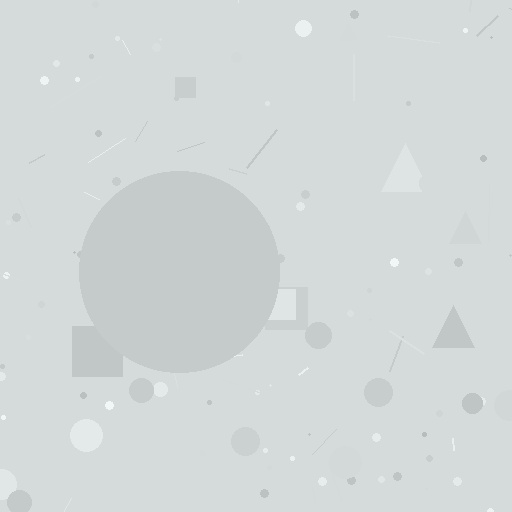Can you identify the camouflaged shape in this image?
The camouflaged shape is a circle.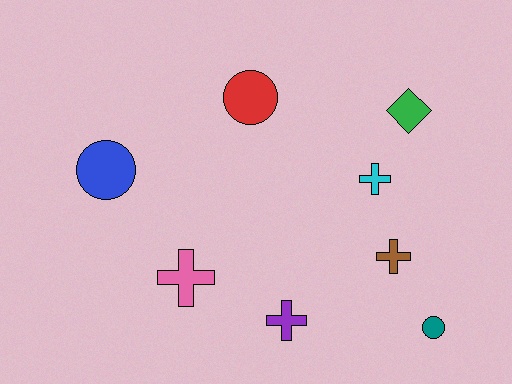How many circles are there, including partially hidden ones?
There are 3 circles.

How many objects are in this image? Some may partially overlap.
There are 8 objects.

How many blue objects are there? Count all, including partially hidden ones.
There is 1 blue object.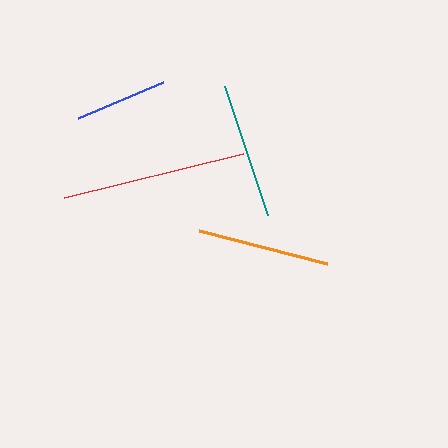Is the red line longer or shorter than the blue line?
The red line is longer than the blue line.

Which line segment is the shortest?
The blue line is the shortest at approximately 92 pixels.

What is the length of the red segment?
The red segment is approximately 184 pixels long.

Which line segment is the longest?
The red line is the longest at approximately 184 pixels.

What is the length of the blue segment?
The blue segment is approximately 92 pixels long.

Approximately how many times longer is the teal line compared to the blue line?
The teal line is approximately 1.5 times the length of the blue line.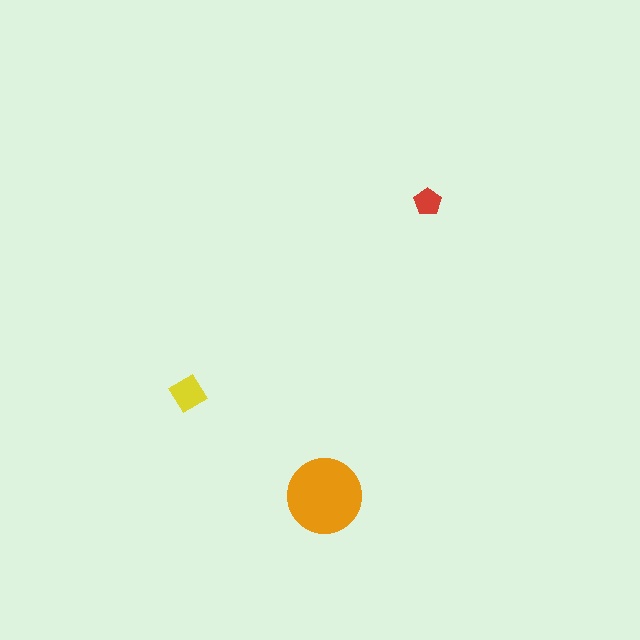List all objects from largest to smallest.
The orange circle, the yellow diamond, the red pentagon.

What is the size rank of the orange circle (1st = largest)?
1st.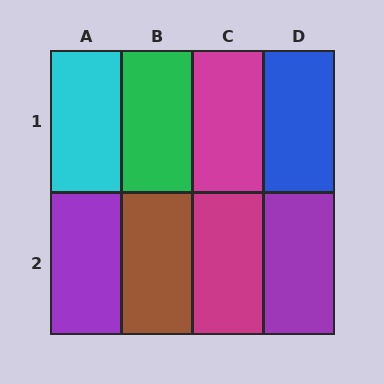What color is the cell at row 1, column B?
Green.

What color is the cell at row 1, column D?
Blue.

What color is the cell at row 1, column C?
Magenta.